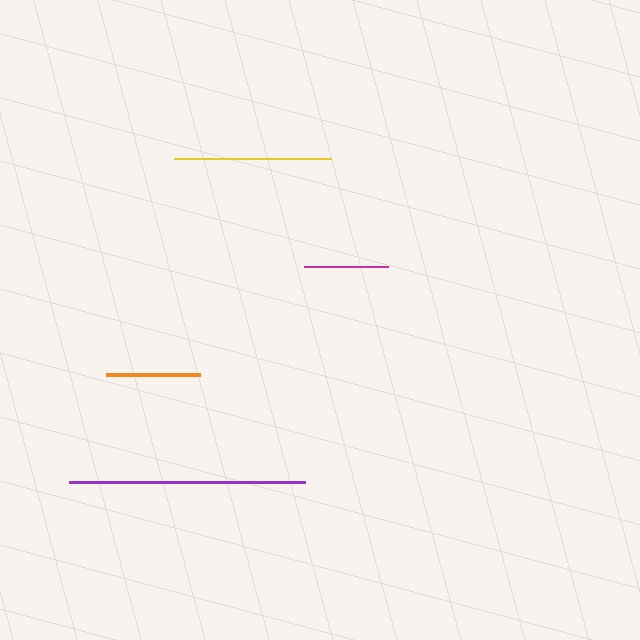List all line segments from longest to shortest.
From longest to shortest: purple, yellow, orange, magenta.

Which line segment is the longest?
The purple line is the longest at approximately 236 pixels.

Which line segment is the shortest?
The magenta line is the shortest at approximately 84 pixels.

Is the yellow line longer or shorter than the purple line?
The purple line is longer than the yellow line.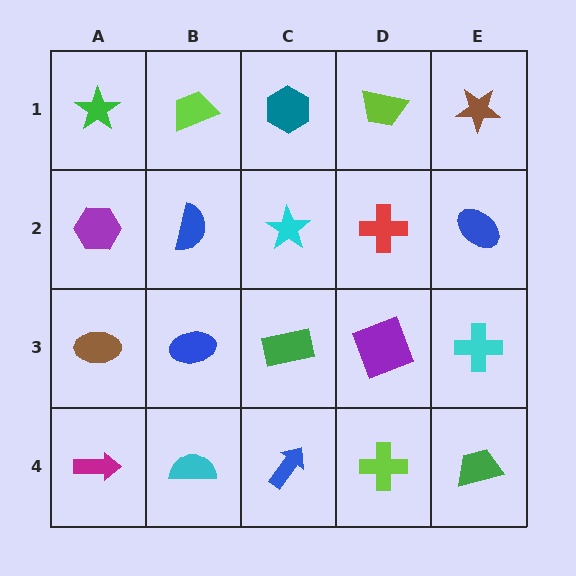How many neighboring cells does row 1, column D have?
3.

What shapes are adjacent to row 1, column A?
A purple hexagon (row 2, column A), a lime trapezoid (row 1, column B).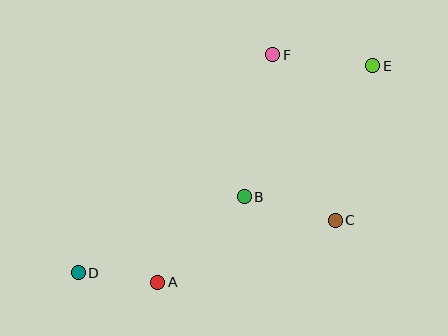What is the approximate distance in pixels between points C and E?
The distance between C and E is approximately 159 pixels.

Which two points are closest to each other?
Points A and D are closest to each other.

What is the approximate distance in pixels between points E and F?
The distance between E and F is approximately 101 pixels.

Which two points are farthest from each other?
Points D and E are farthest from each other.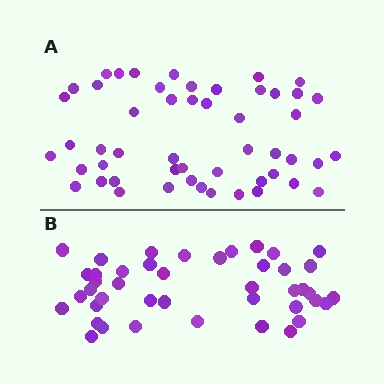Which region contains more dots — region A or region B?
Region A (the top region) has more dots.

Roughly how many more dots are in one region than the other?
Region A has roughly 8 or so more dots than region B.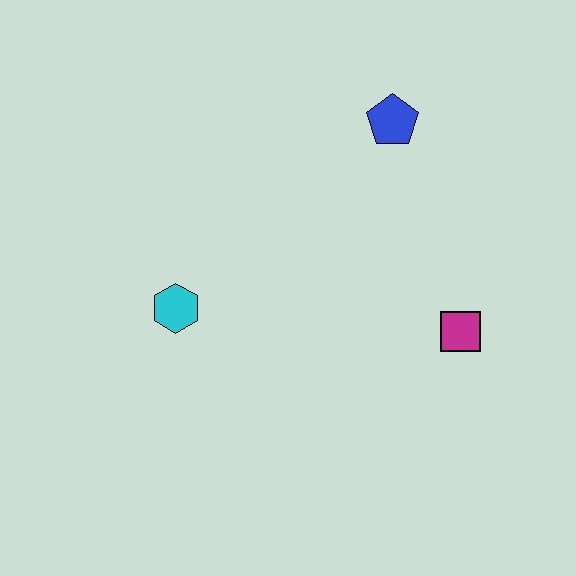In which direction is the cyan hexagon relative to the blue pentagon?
The cyan hexagon is to the left of the blue pentagon.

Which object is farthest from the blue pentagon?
The cyan hexagon is farthest from the blue pentagon.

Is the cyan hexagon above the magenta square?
Yes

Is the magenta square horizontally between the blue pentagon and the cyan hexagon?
No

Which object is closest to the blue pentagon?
The magenta square is closest to the blue pentagon.